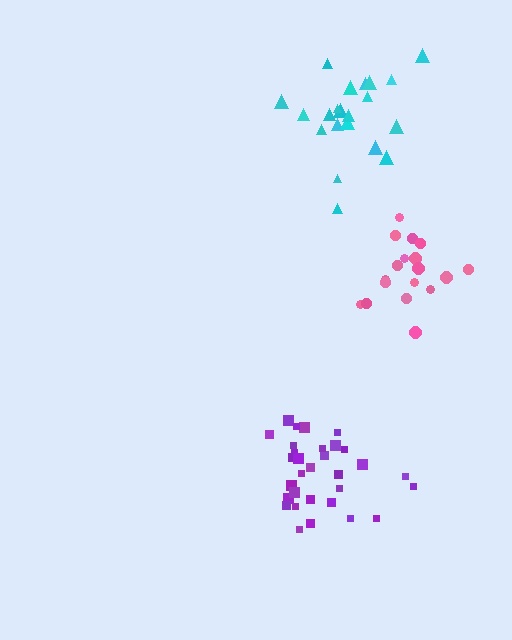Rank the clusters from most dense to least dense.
purple, cyan, pink.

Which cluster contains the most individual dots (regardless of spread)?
Purple (32).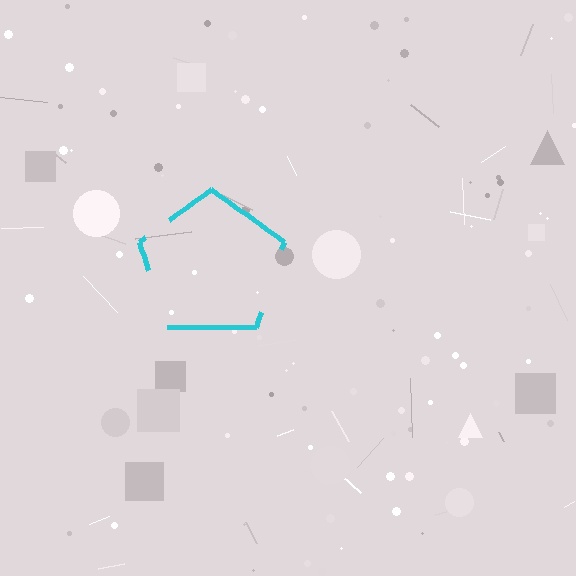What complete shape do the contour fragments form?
The contour fragments form a pentagon.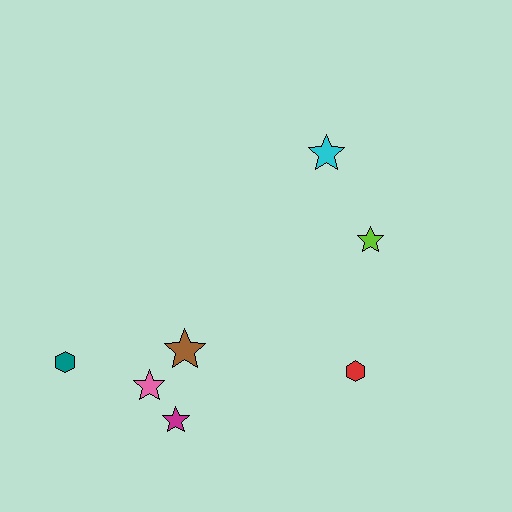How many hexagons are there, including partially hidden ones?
There are 2 hexagons.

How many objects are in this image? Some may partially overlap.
There are 7 objects.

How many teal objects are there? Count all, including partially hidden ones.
There is 1 teal object.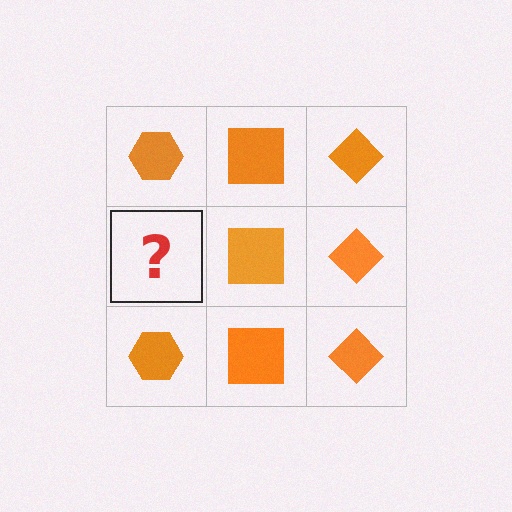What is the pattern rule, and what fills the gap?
The rule is that each column has a consistent shape. The gap should be filled with an orange hexagon.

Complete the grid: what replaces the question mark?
The question mark should be replaced with an orange hexagon.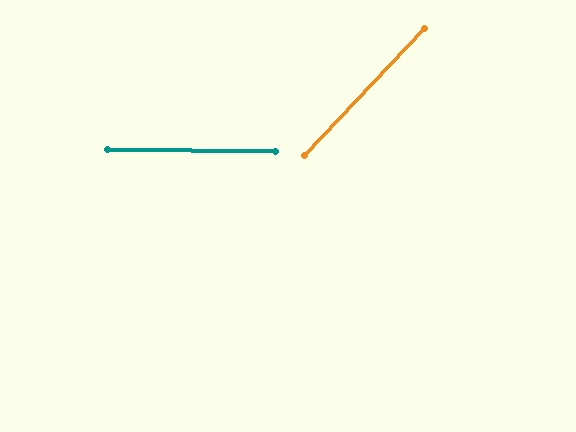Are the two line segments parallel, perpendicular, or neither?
Neither parallel nor perpendicular — they differ by about 48°.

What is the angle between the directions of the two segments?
Approximately 48 degrees.